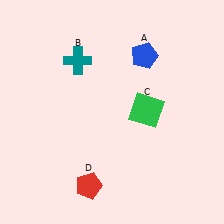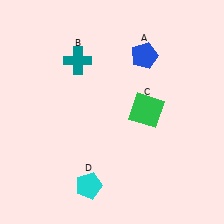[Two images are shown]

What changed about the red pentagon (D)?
In Image 1, D is red. In Image 2, it changed to cyan.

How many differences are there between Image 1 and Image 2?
There is 1 difference between the two images.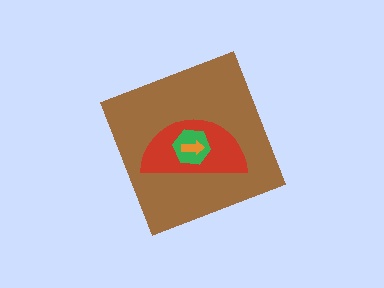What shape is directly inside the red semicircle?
The green hexagon.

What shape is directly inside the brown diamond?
The red semicircle.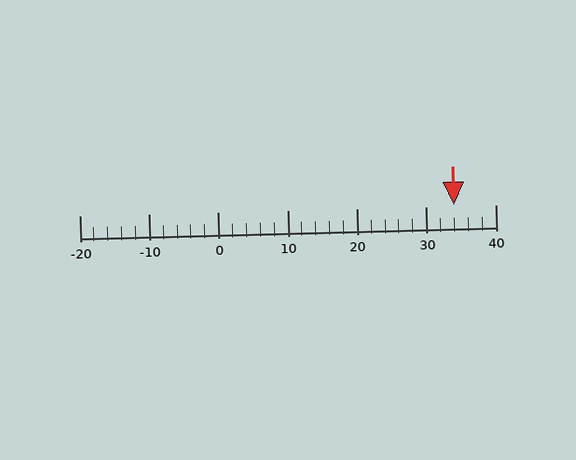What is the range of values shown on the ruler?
The ruler shows values from -20 to 40.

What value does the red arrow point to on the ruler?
The red arrow points to approximately 34.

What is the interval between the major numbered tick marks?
The major tick marks are spaced 10 units apart.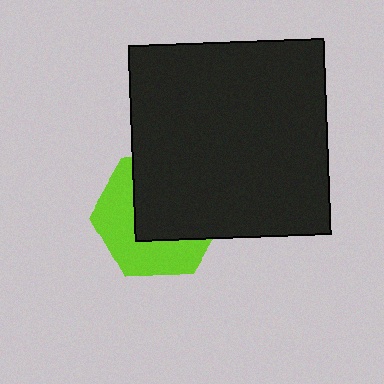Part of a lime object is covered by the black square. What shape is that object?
It is a hexagon.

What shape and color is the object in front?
The object in front is a black square.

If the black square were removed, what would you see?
You would see the complete lime hexagon.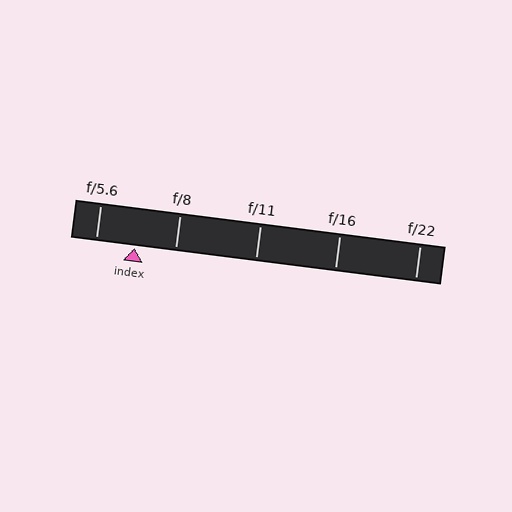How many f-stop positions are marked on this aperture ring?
There are 5 f-stop positions marked.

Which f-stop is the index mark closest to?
The index mark is closest to f/5.6.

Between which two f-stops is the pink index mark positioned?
The index mark is between f/5.6 and f/8.